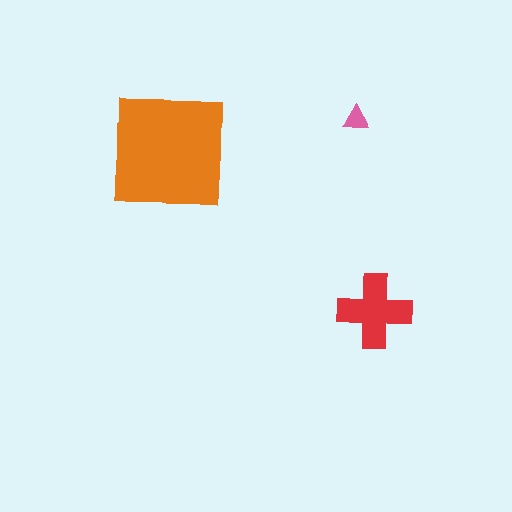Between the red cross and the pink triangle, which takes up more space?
The red cross.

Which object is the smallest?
The pink triangle.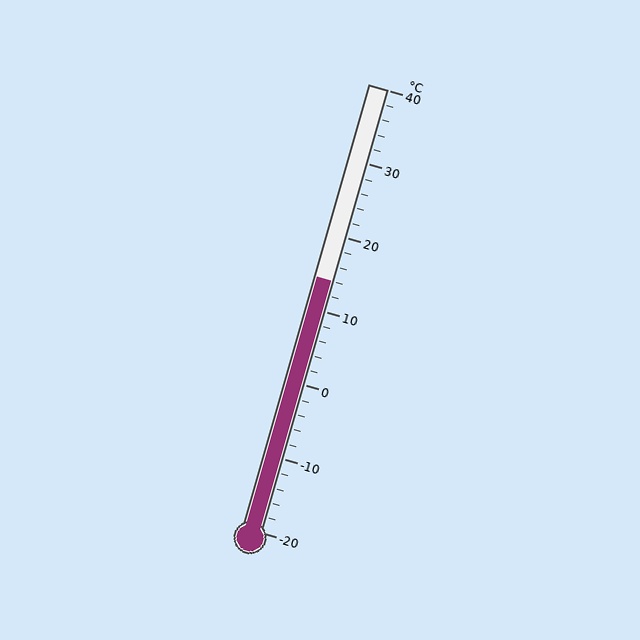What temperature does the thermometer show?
The thermometer shows approximately 14°C.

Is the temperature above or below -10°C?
The temperature is above -10°C.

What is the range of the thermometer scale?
The thermometer scale ranges from -20°C to 40°C.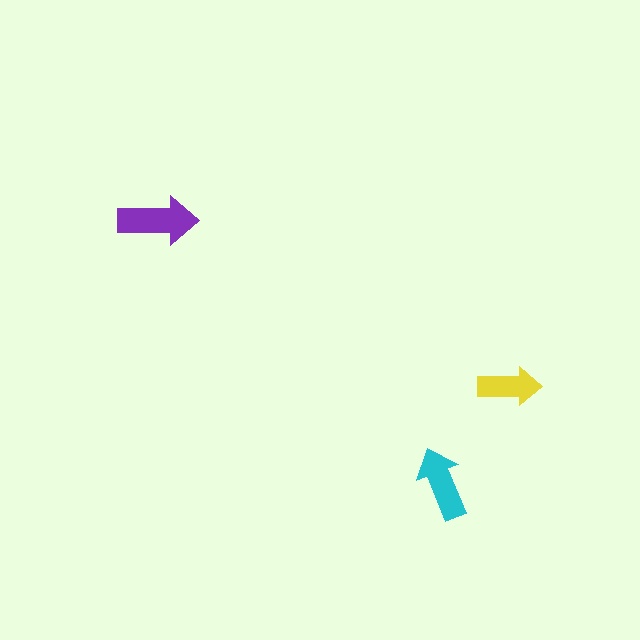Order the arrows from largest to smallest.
the purple one, the cyan one, the yellow one.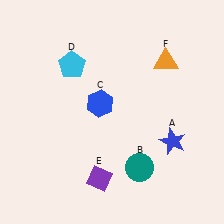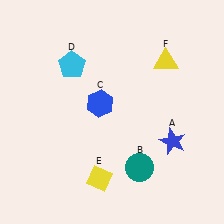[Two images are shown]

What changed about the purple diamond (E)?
In Image 1, E is purple. In Image 2, it changed to yellow.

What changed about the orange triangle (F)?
In Image 1, F is orange. In Image 2, it changed to yellow.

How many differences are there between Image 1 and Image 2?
There are 2 differences between the two images.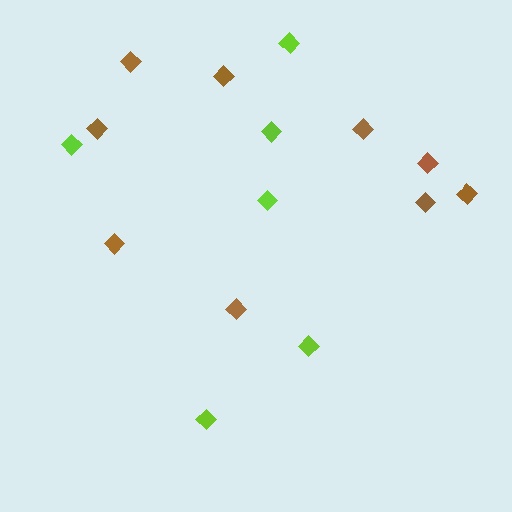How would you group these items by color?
There are 2 groups: one group of brown diamonds (9) and one group of lime diamonds (6).